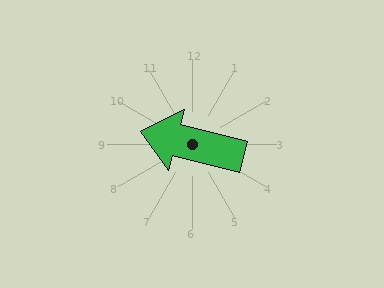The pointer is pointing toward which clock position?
Roughly 9 o'clock.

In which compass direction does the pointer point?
West.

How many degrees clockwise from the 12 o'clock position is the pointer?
Approximately 284 degrees.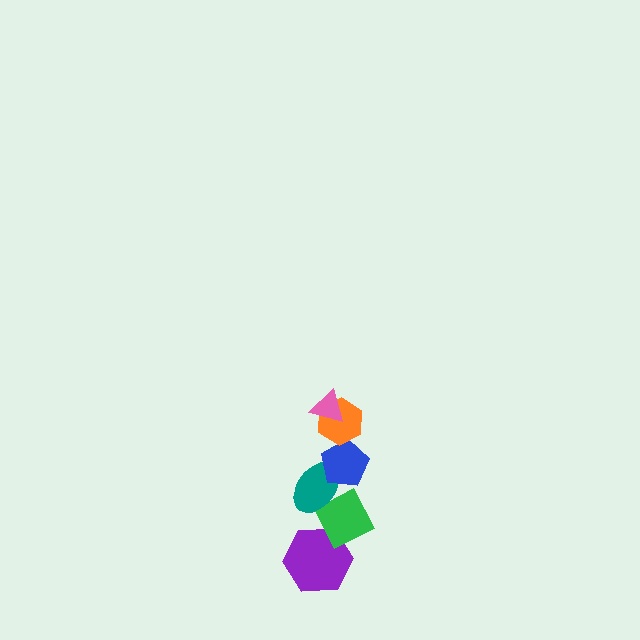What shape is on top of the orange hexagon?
The pink triangle is on top of the orange hexagon.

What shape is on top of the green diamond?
The teal ellipse is on top of the green diamond.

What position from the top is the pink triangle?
The pink triangle is 1st from the top.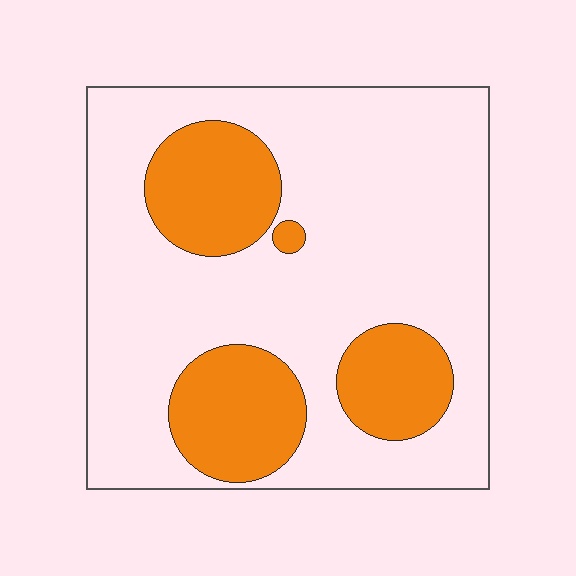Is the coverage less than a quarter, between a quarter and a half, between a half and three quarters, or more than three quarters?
Between a quarter and a half.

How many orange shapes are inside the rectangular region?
4.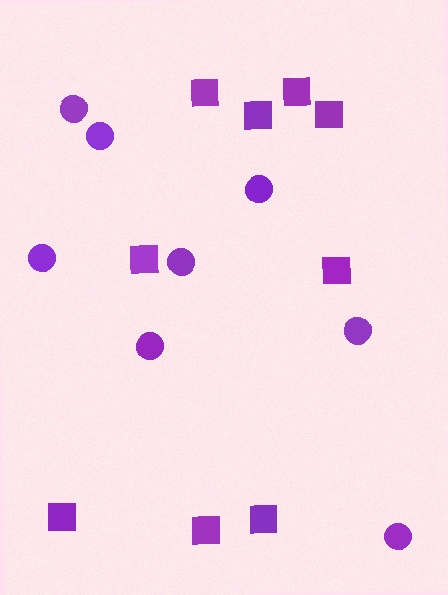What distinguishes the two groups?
There are 2 groups: one group of squares (9) and one group of circles (8).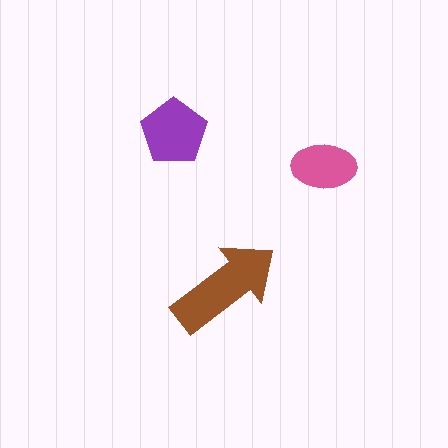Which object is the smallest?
The pink ellipse.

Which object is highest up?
The purple pentagon is topmost.